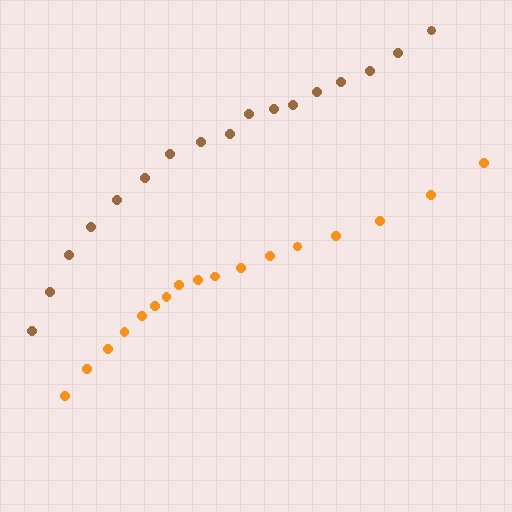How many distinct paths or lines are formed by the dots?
There are 2 distinct paths.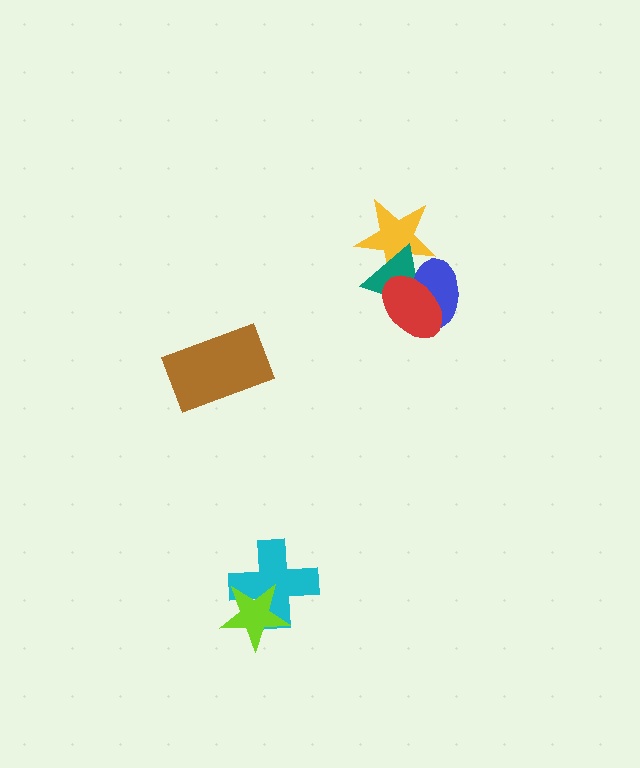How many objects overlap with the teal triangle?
3 objects overlap with the teal triangle.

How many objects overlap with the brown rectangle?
0 objects overlap with the brown rectangle.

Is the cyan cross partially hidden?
Yes, it is partially covered by another shape.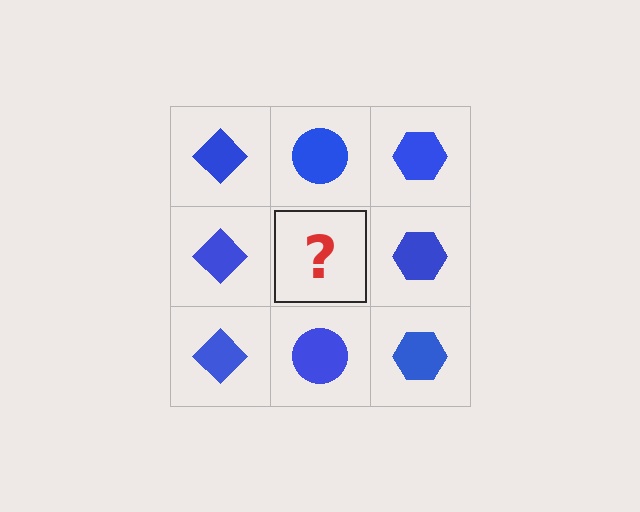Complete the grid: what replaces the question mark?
The question mark should be replaced with a blue circle.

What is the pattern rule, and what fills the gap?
The rule is that each column has a consistent shape. The gap should be filled with a blue circle.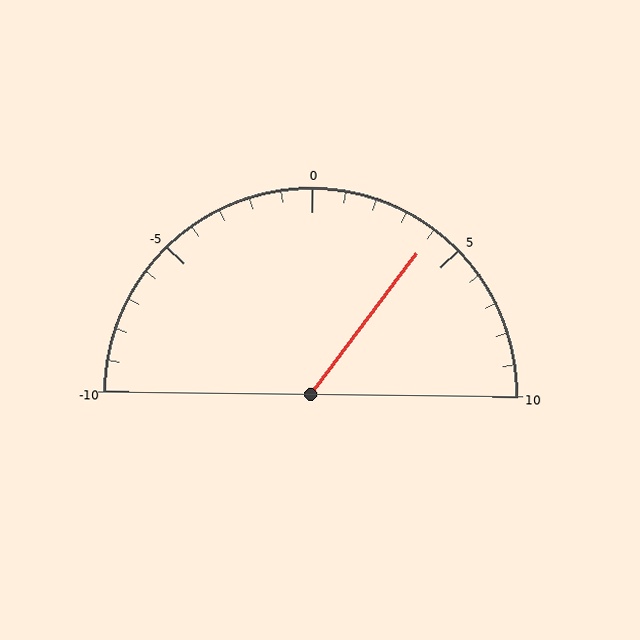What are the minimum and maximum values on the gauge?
The gauge ranges from -10 to 10.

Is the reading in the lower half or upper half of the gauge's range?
The reading is in the upper half of the range (-10 to 10).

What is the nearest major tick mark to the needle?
The nearest major tick mark is 5.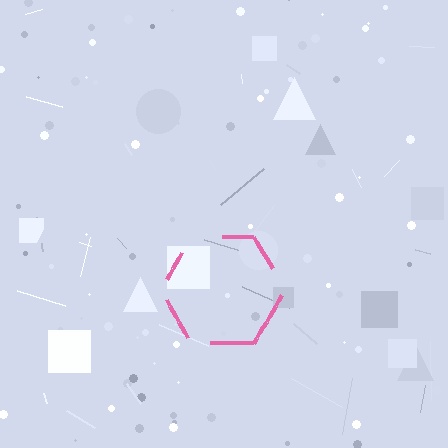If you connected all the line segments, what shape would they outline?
They would outline a hexagon.